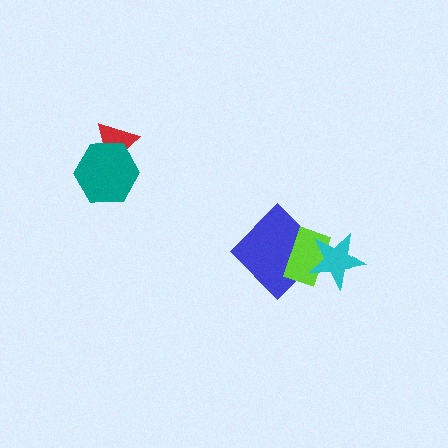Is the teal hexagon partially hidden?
No, no other shape covers it.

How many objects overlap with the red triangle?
1 object overlaps with the red triangle.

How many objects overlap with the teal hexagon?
1 object overlaps with the teal hexagon.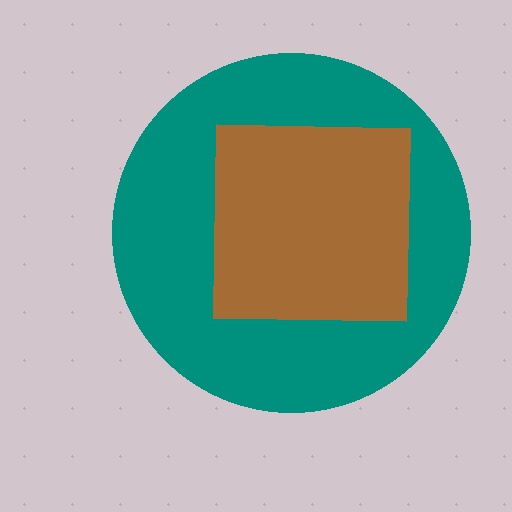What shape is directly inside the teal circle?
The brown square.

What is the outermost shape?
The teal circle.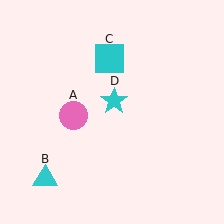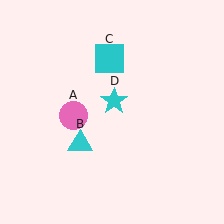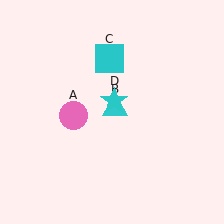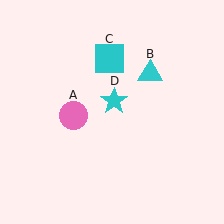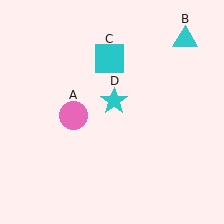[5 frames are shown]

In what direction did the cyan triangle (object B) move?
The cyan triangle (object B) moved up and to the right.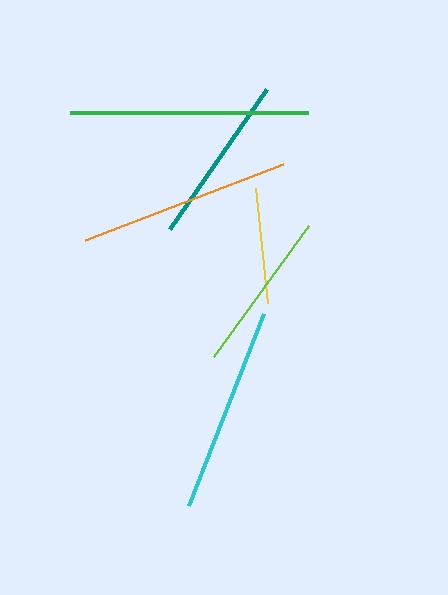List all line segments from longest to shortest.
From longest to shortest: green, orange, cyan, teal, lime, yellow.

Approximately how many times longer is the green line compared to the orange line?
The green line is approximately 1.1 times the length of the orange line.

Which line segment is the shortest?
The yellow line is the shortest at approximately 116 pixels.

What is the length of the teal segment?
The teal segment is approximately 170 pixels long.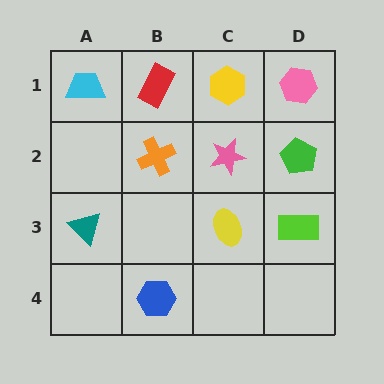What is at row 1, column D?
A pink hexagon.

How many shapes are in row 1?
4 shapes.